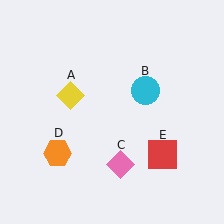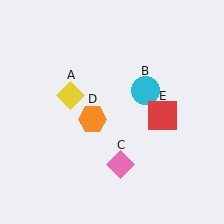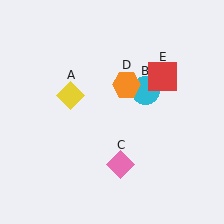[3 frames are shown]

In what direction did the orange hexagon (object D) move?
The orange hexagon (object D) moved up and to the right.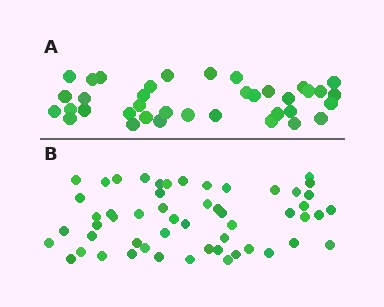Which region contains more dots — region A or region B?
Region B (the bottom region) has more dots.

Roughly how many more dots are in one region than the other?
Region B has approximately 15 more dots than region A.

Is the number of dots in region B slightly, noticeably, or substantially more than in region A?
Region B has substantially more. The ratio is roughly 1.5 to 1.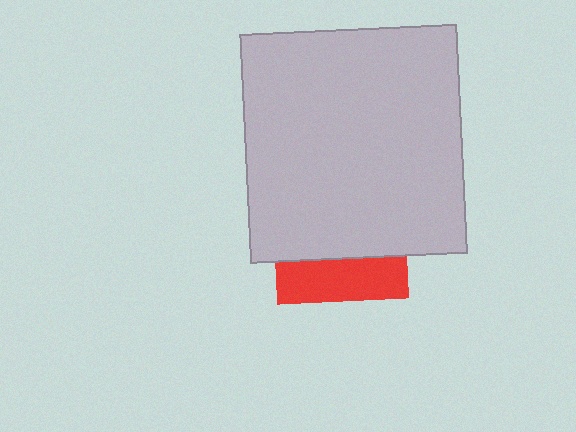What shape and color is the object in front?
The object in front is a light gray rectangle.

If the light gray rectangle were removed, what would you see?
You would see the complete red square.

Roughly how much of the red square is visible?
A small part of it is visible (roughly 32%).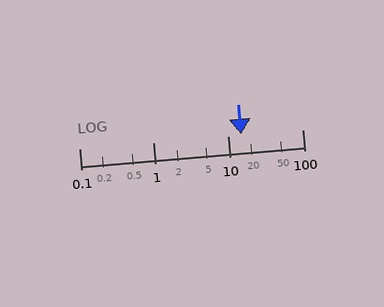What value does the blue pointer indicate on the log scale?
The pointer indicates approximately 15.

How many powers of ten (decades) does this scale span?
The scale spans 3 decades, from 0.1 to 100.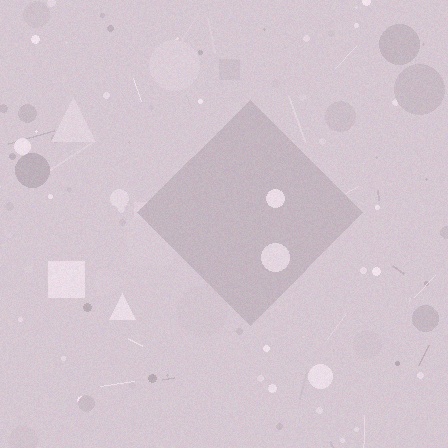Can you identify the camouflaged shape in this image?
The camouflaged shape is a diamond.